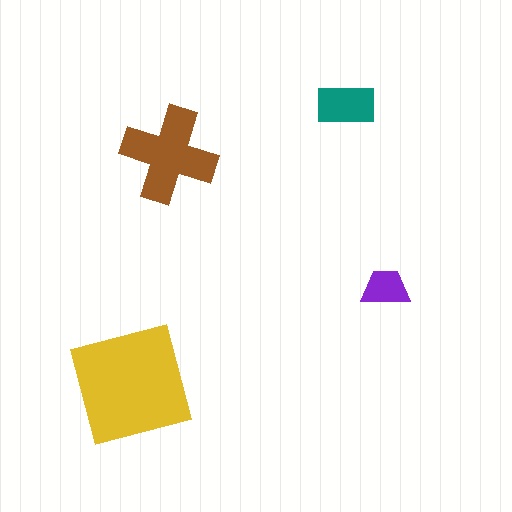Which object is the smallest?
The purple trapezoid.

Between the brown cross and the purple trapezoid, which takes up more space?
The brown cross.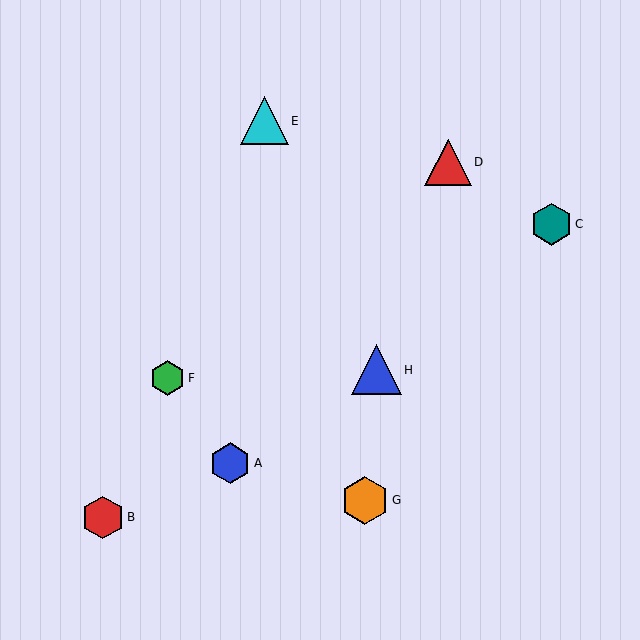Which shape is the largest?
The blue triangle (labeled H) is the largest.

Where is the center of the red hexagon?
The center of the red hexagon is at (103, 517).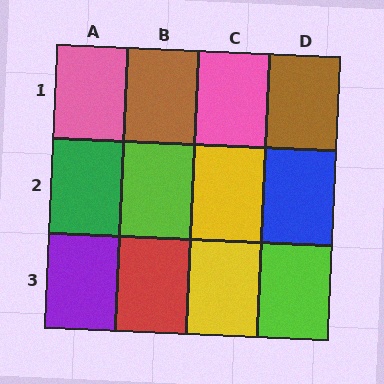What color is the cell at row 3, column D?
Lime.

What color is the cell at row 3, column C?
Yellow.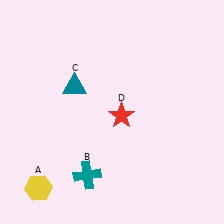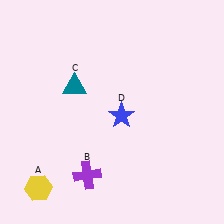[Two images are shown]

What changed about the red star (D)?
In Image 1, D is red. In Image 2, it changed to blue.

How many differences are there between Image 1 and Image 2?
There are 2 differences between the two images.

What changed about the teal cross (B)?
In Image 1, B is teal. In Image 2, it changed to purple.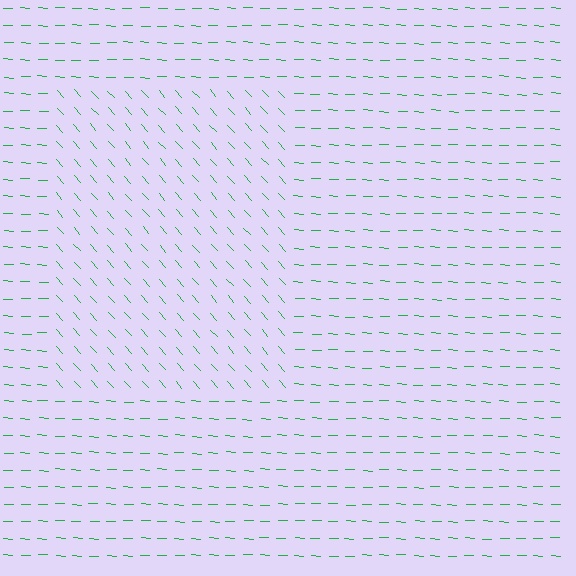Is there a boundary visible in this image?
Yes, there is a texture boundary formed by a change in line orientation.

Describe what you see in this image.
The image is filled with small green line segments. A rectangle region in the image has lines oriented differently from the surrounding lines, creating a visible texture boundary.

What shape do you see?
I see a rectangle.